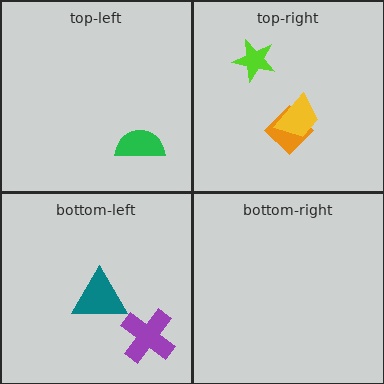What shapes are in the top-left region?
The green semicircle.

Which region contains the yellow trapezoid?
The top-right region.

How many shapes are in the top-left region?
1.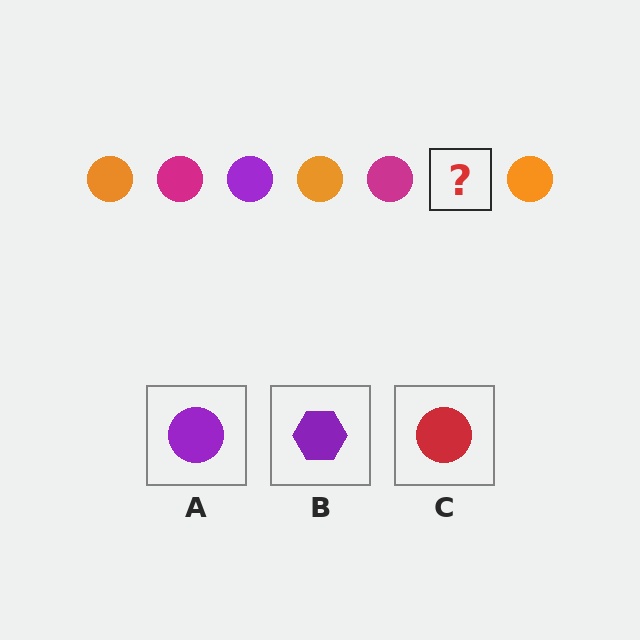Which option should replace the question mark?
Option A.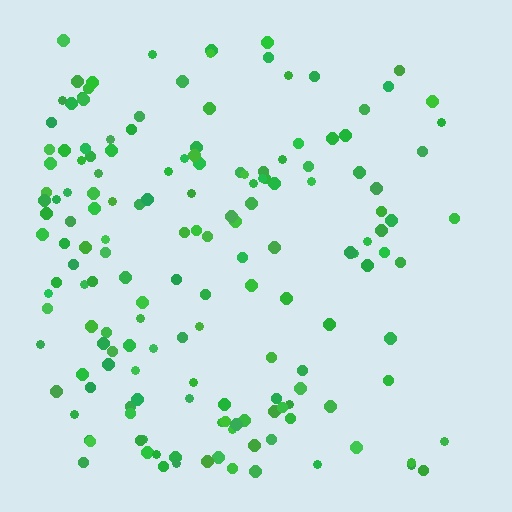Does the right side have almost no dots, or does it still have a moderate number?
Still a moderate number, just noticeably fewer than the left.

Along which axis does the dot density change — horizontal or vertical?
Horizontal.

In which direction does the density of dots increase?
From right to left, with the left side densest.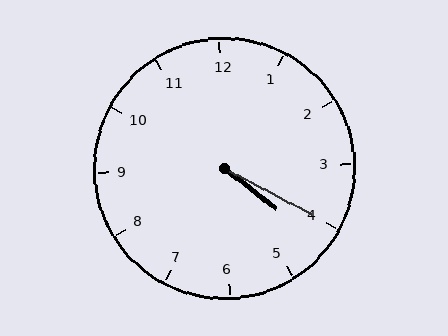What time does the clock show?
4:20.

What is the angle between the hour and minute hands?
Approximately 10 degrees.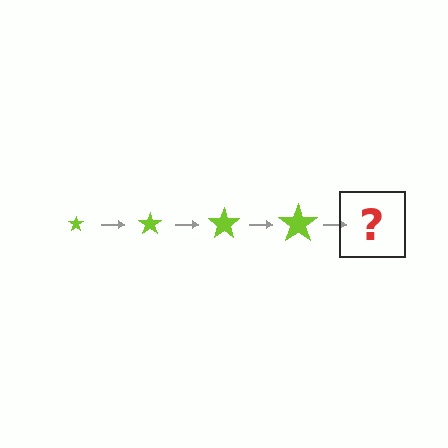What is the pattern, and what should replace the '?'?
The pattern is that the star gets progressively larger each step. The '?' should be a lime star, larger than the previous one.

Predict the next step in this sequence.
The next step is a lime star, larger than the previous one.